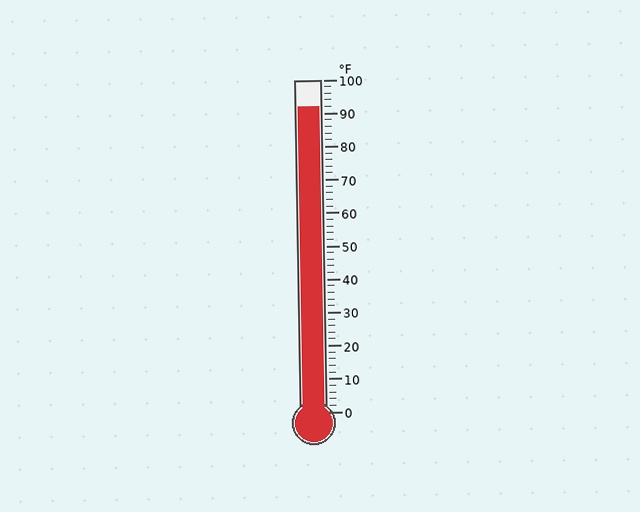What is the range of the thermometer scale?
The thermometer scale ranges from 0°F to 100°F.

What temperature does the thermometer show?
The thermometer shows approximately 92°F.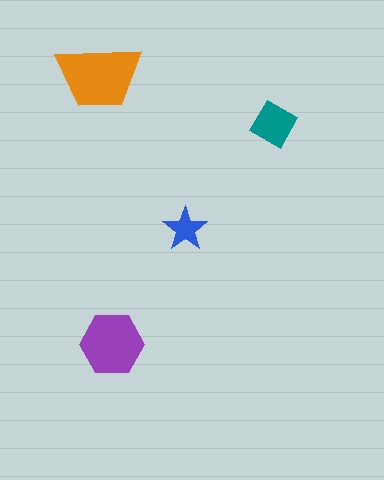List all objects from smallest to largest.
The blue star, the teal diamond, the purple hexagon, the orange trapezoid.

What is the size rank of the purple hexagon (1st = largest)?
2nd.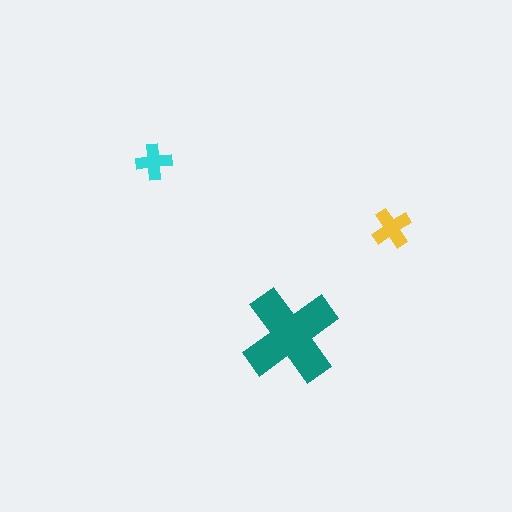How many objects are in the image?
There are 3 objects in the image.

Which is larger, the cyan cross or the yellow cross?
The yellow one.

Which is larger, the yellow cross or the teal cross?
The teal one.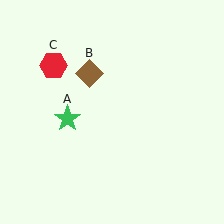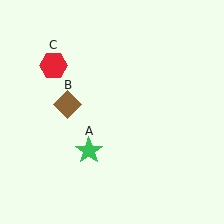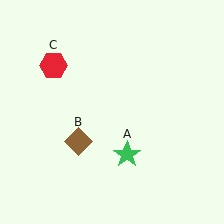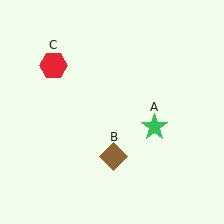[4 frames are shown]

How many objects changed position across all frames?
2 objects changed position: green star (object A), brown diamond (object B).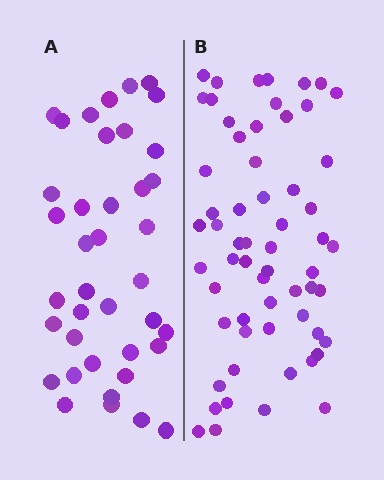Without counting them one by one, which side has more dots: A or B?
Region B (the right region) has more dots.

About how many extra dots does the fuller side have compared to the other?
Region B has approximately 20 more dots than region A.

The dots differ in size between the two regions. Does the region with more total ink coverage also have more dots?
No. Region A has more total ink coverage because its dots are larger, but region B actually contains more individual dots. Total area can be misleading — the number of items is what matters here.